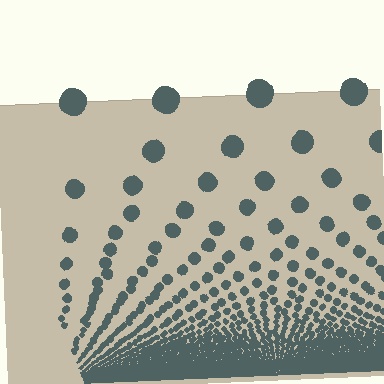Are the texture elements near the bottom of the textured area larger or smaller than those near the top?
Smaller. The gradient is inverted — elements near the bottom are smaller and denser.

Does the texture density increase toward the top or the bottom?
Density increases toward the bottom.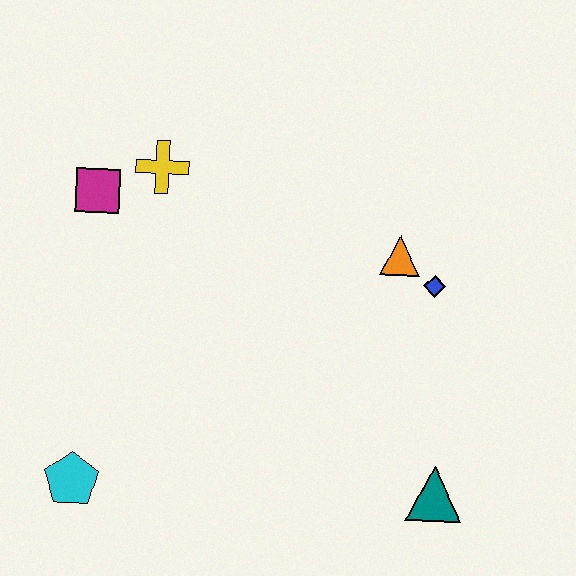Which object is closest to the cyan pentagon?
The magenta square is closest to the cyan pentagon.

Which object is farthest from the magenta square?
The teal triangle is farthest from the magenta square.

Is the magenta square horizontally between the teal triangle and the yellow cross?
No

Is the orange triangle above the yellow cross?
No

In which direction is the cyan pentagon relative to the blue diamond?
The cyan pentagon is to the left of the blue diamond.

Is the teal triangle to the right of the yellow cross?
Yes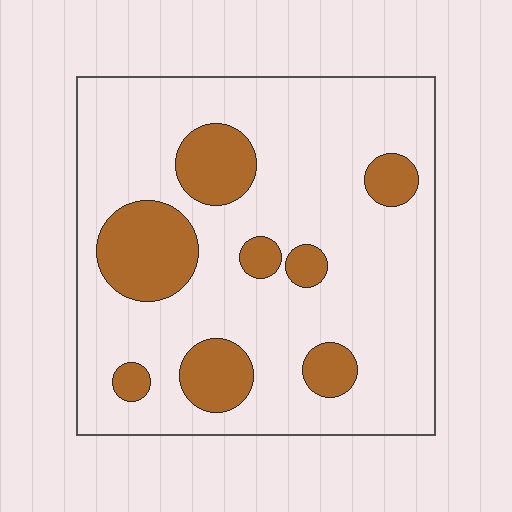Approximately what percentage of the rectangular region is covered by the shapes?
Approximately 20%.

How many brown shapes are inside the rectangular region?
8.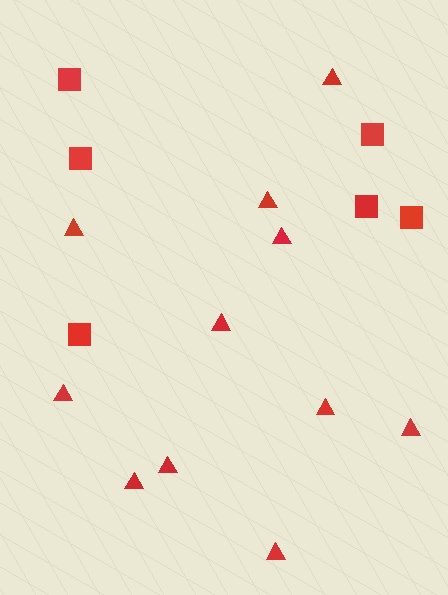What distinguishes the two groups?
There are 2 groups: one group of squares (6) and one group of triangles (11).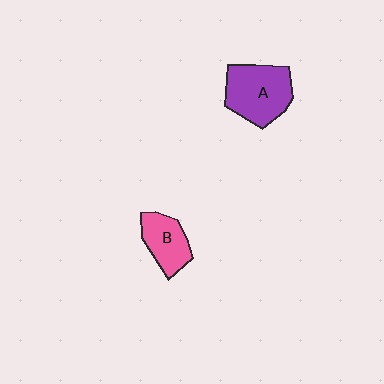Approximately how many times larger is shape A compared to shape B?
Approximately 1.5 times.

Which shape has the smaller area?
Shape B (pink).